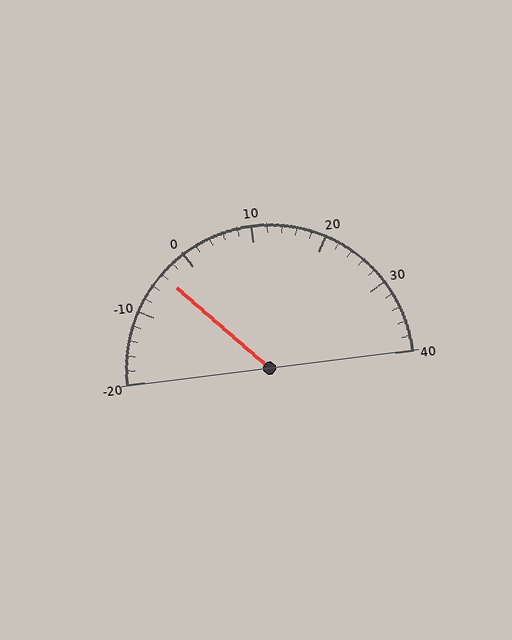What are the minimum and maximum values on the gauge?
The gauge ranges from -20 to 40.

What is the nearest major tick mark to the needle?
The nearest major tick mark is 0.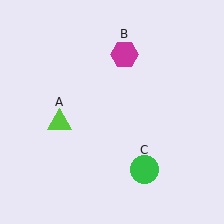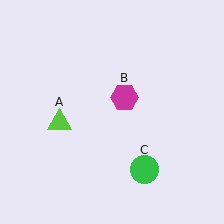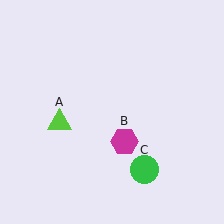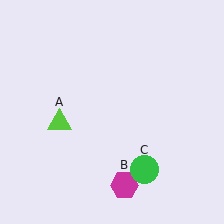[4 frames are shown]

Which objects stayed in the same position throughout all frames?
Lime triangle (object A) and green circle (object C) remained stationary.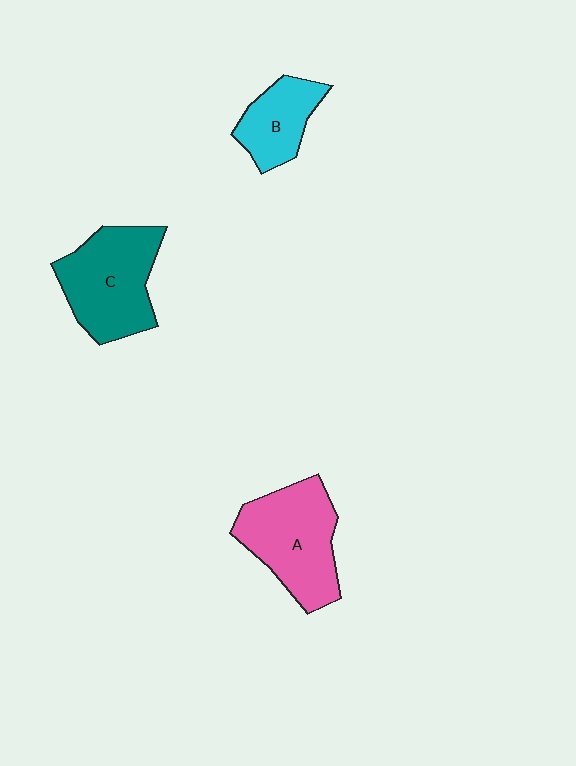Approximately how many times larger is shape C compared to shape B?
Approximately 1.7 times.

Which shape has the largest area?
Shape A (pink).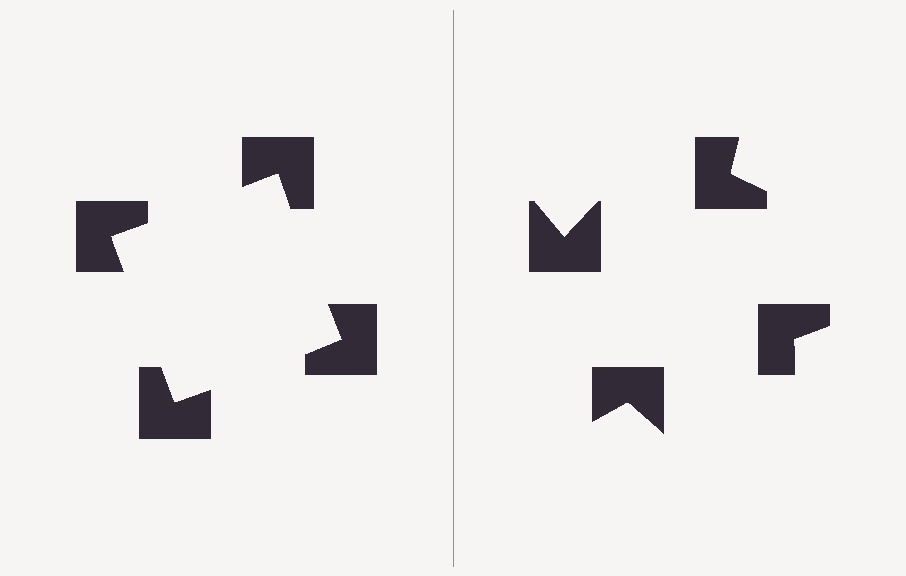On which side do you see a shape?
An illusory square appears on the left side. On the right side the wedge cuts are rotated, so no coherent shape forms.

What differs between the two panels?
The notched squares are positioned identically on both sides; only the wedge orientations differ. On the left they align to a square; on the right they are misaligned.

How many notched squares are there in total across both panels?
8 — 4 on each side.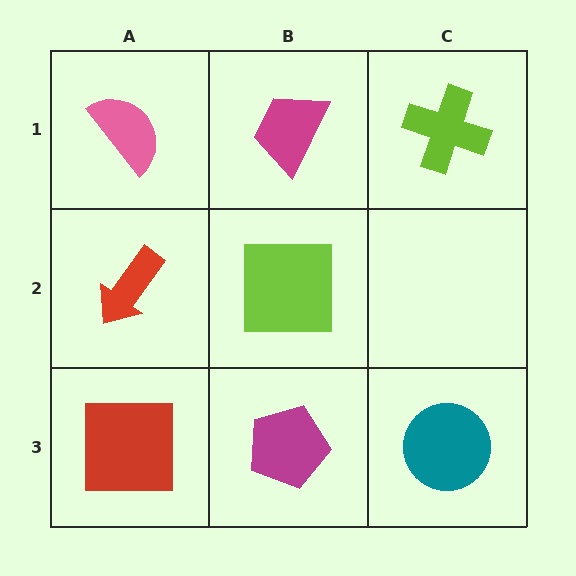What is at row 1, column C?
A lime cross.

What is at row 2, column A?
A red arrow.